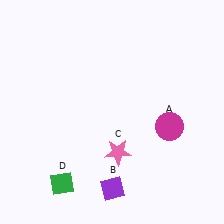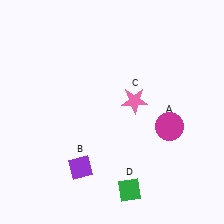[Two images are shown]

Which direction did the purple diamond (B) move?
The purple diamond (B) moved left.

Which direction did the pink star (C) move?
The pink star (C) moved up.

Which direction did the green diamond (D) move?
The green diamond (D) moved right.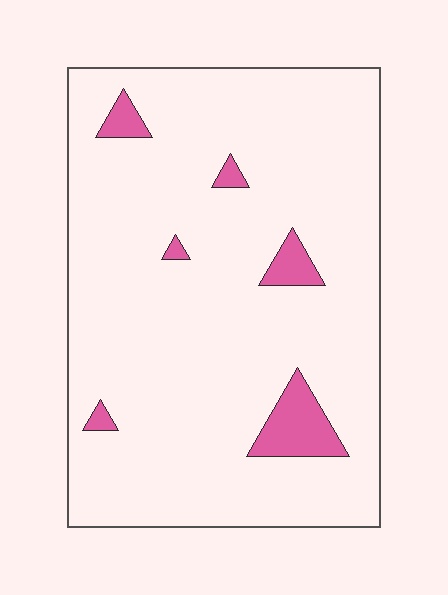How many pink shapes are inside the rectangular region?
6.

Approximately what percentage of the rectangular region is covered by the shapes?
Approximately 5%.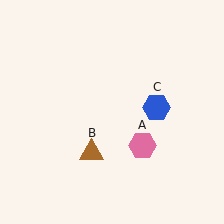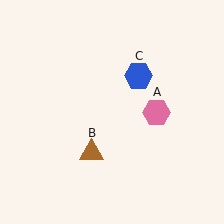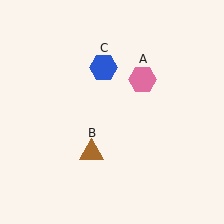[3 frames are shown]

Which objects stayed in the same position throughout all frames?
Brown triangle (object B) remained stationary.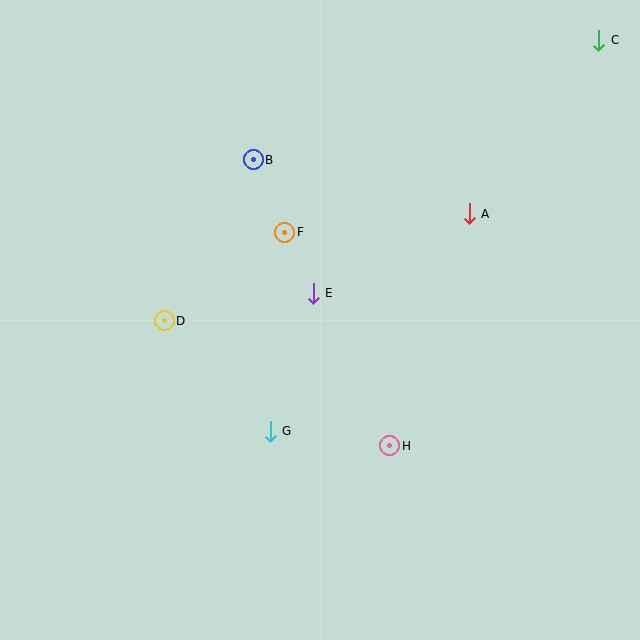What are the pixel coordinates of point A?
Point A is at (469, 214).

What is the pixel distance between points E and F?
The distance between E and F is 68 pixels.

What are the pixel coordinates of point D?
Point D is at (164, 321).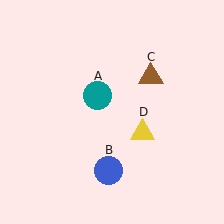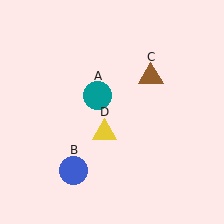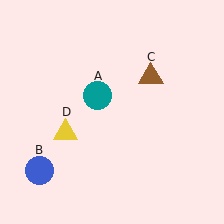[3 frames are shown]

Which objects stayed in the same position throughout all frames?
Teal circle (object A) and brown triangle (object C) remained stationary.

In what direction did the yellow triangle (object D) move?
The yellow triangle (object D) moved left.